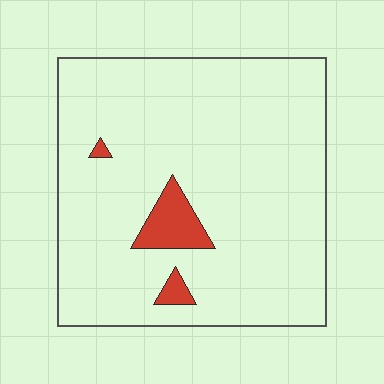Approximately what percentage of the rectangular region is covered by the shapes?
Approximately 5%.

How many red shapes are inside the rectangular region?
3.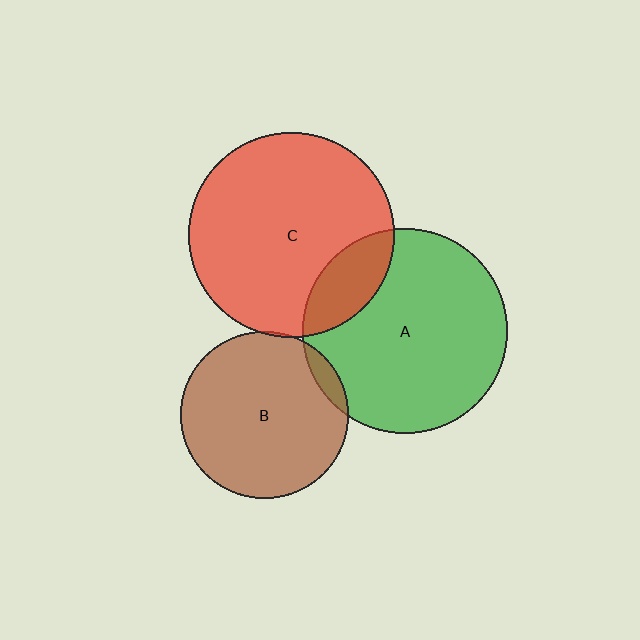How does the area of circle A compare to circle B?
Approximately 1.5 times.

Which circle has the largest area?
Circle C (red).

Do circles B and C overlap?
Yes.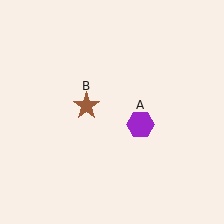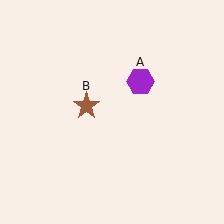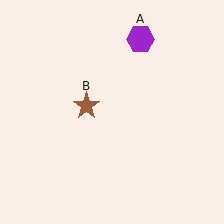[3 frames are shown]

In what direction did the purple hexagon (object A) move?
The purple hexagon (object A) moved up.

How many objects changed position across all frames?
1 object changed position: purple hexagon (object A).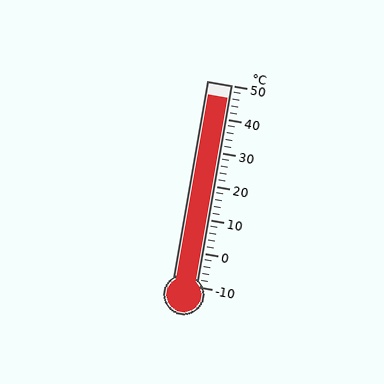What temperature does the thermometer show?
The thermometer shows approximately 46°C.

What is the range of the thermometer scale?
The thermometer scale ranges from -10°C to 50°C.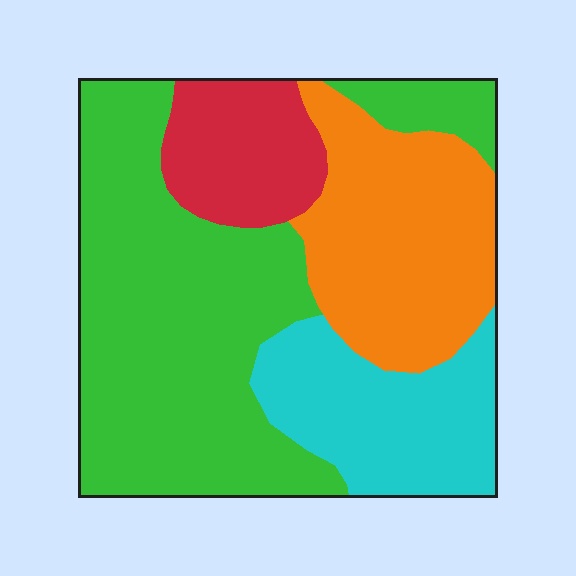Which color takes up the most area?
Green, at roughly 45%.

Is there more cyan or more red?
Cyan.